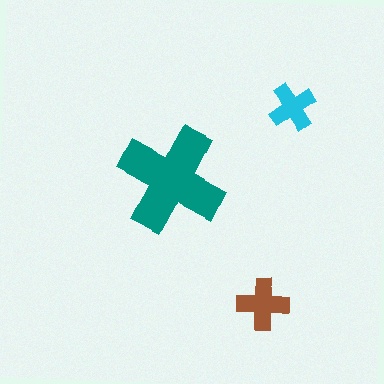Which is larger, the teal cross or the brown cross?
The teal one.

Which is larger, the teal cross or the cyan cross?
The teal one.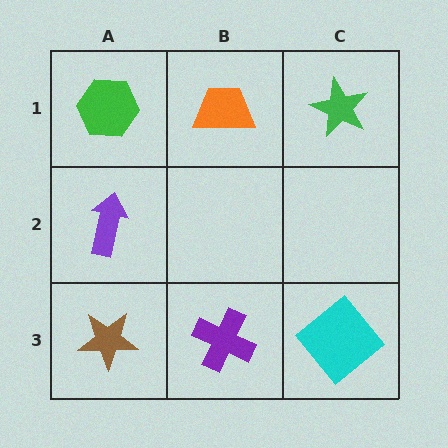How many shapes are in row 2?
1 shape.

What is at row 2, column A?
A purple arrow.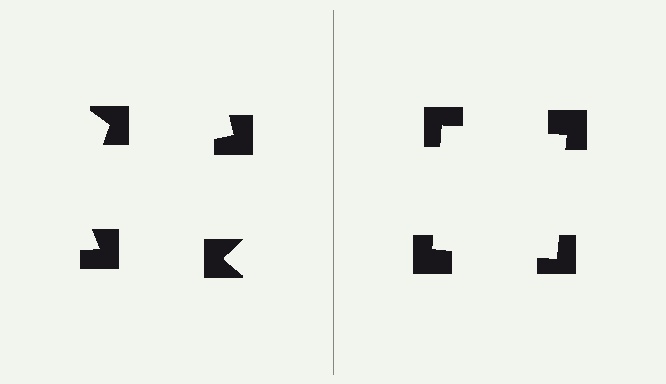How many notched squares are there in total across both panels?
8 — 4 on each side.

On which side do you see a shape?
An illusory square appears on the right side. On the left side the wedge cuts are rotated, so no coherent shape forms.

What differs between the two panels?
The notched squares are positioned identically on both sides; only the wedge orientations differ. On the right they align to a square; on the left they are misaligned.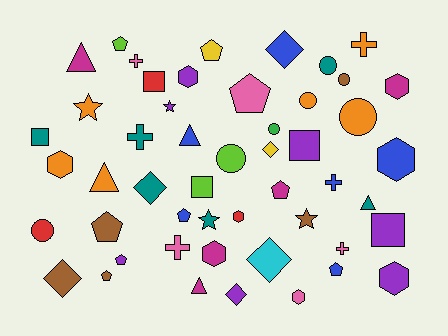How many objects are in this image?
There are 50 objects.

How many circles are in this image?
There are 7 circles.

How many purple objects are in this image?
There are 7 purple objects.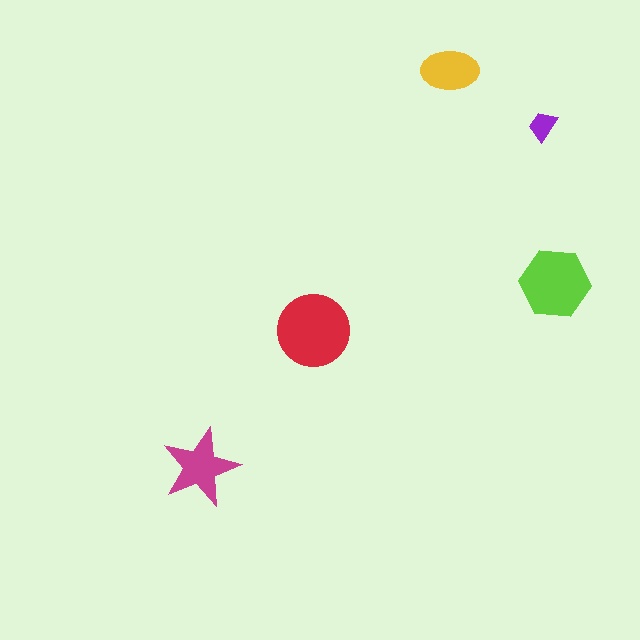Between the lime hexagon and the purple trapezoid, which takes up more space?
The lime hexagon.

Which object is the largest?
The red circle.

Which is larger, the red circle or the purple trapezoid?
The red circle.